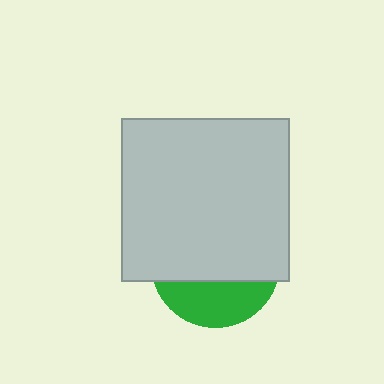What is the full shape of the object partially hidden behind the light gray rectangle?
The partially hidden object is a green circle.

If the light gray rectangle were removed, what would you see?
You would see the complete green circle.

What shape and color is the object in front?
The object in front is a light gray rectangle.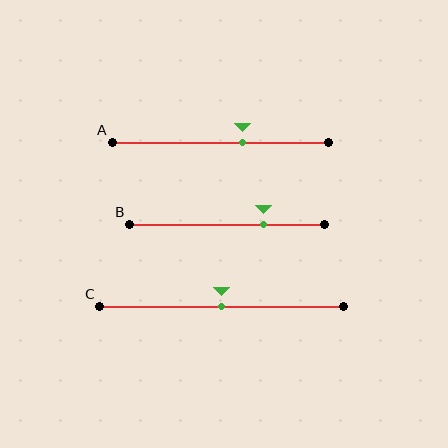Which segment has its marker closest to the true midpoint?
Segment C has its marker closest to the true midpoint.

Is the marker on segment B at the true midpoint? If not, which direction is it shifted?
No, the marker on segment B is shifted to the right by about 19% of the segment length.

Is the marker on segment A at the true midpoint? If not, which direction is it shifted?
No, the marker on segment A is shifted to the right by about 10% of the segment length.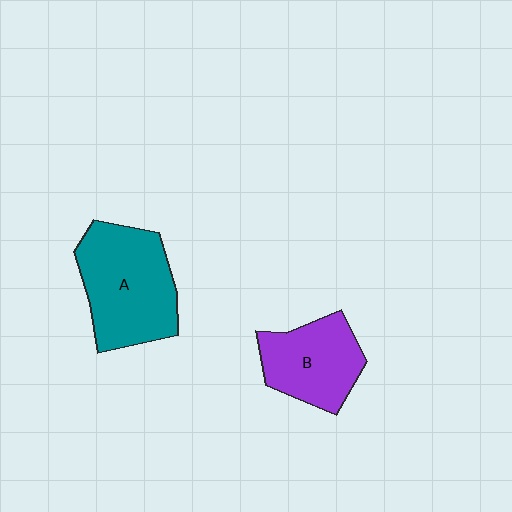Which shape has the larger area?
Shape A (teal).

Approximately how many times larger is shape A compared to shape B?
Approximately 1.4 times.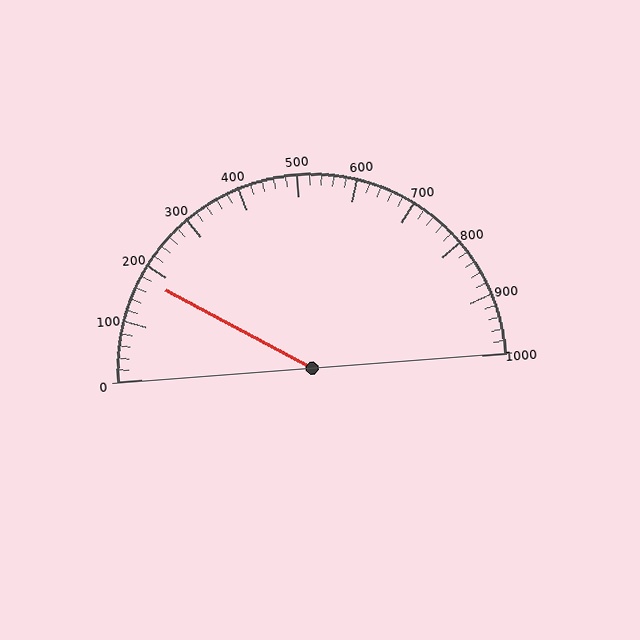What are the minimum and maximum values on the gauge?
The gauge ranges from 0 to 1000.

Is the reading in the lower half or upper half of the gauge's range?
The reading is in the lower half of the range (0 to 1000).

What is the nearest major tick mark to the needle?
The nearest major tick mark is 200.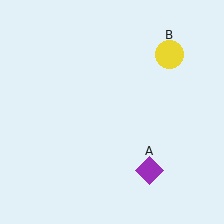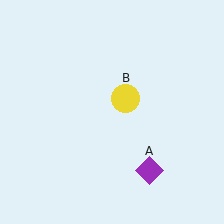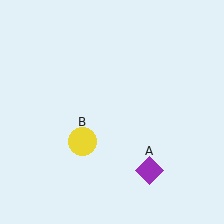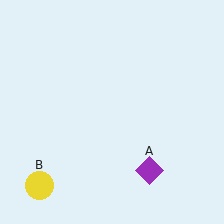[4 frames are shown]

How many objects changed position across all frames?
1 object changed position: yellow circle (object B).